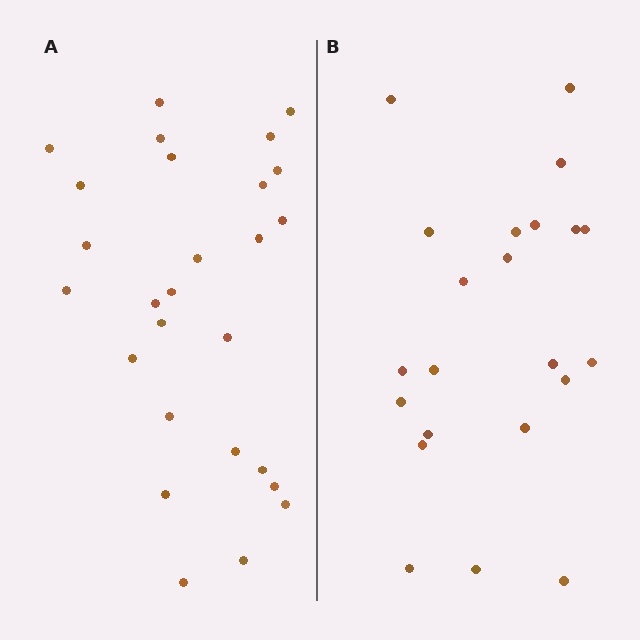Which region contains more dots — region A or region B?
Region A (the left region) has more dots.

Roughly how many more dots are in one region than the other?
Region A has about 5 more dots than region B.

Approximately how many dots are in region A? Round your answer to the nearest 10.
About 30 dots. (The exact count is 27, which rounds to 30.)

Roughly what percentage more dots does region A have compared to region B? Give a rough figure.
About 25% more.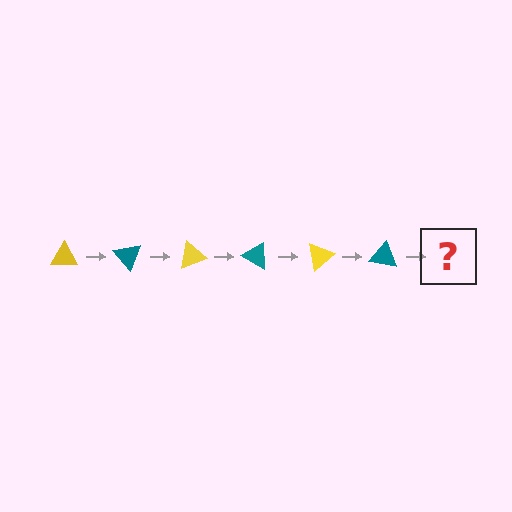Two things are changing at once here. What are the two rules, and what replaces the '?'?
The two rules are that it rotates 50 degrees each step and the color cycles through yellow and teal. The '?' should be a yellow triangle, rotated 300 degrees from the start.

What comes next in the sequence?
The next element should be a yellow triangle, rotated 300 degrees from the start.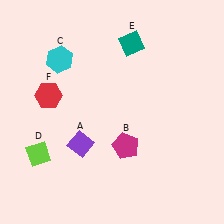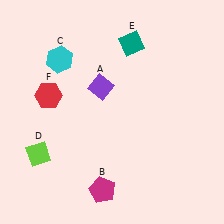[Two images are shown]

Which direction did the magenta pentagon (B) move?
The magenta pentagon (B) moved down.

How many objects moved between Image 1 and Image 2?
2 objects moved between the two images.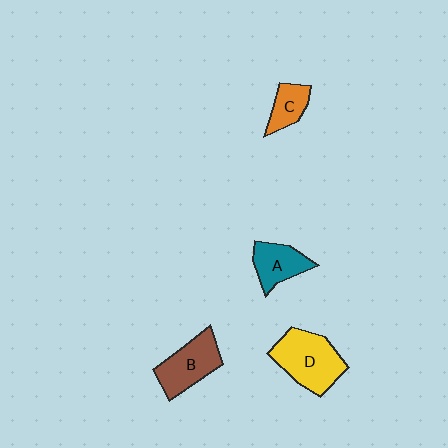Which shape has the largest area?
Shape D (yellow).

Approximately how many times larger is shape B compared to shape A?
Approximately 1.3 times.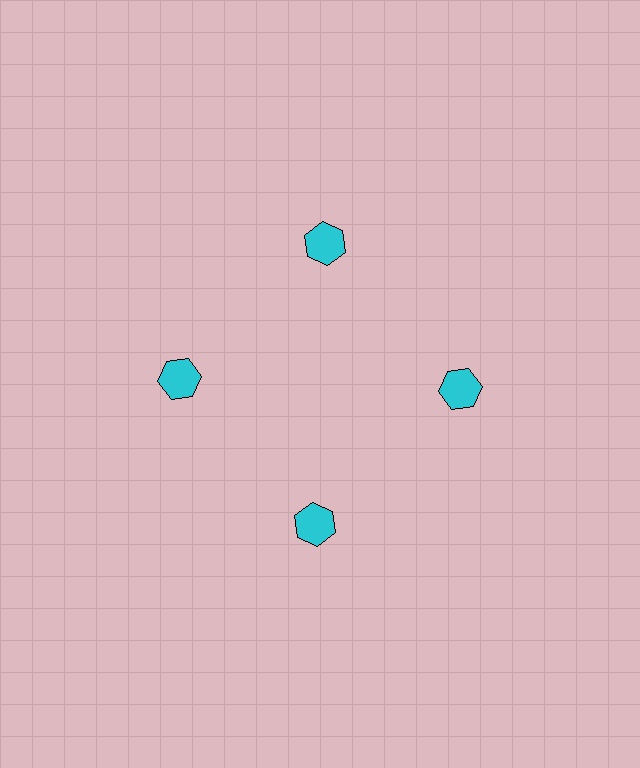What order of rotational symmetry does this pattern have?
This pattern has 4-fold rotational symmetry.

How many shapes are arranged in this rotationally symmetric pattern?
There are 4 shapes, arranged in 4 groups of 1.